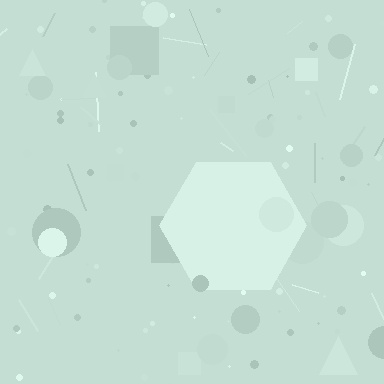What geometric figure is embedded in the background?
A hexagon is embedded in the background.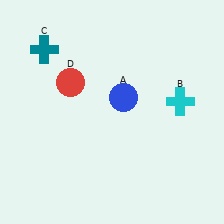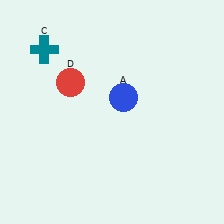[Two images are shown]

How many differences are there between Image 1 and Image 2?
There is 1 difference between the two images.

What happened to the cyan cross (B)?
The cyan cross (B) was removed in Image 2. It was in the top-right area of Image 1.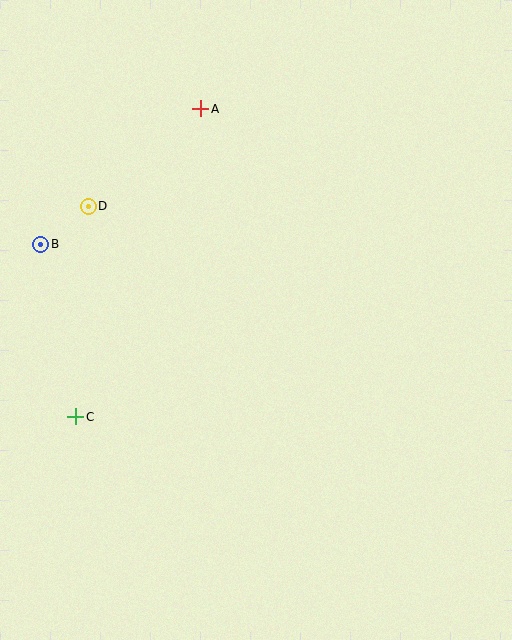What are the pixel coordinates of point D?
Point D is at (88, 206).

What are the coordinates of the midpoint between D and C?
The midpoint between D and C is at (82, 312).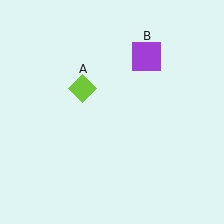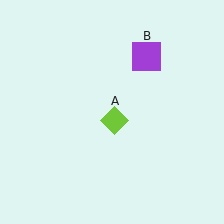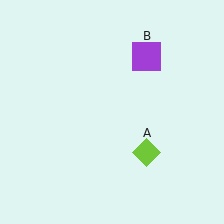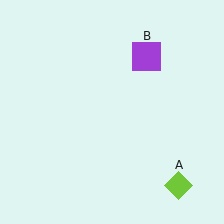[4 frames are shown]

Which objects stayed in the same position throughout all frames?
Purple square (object B) remained stationary.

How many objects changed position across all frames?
1 object changed position: lime diamond (object A).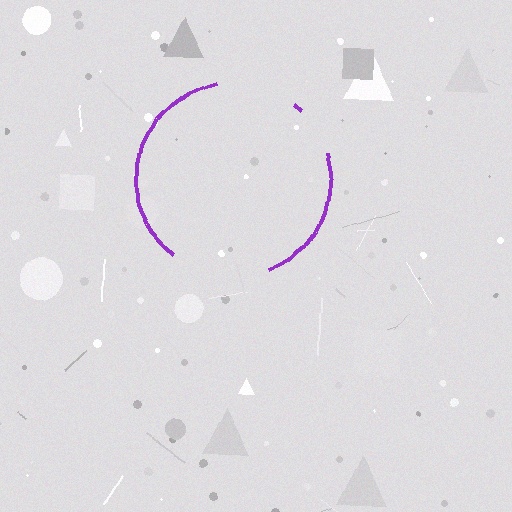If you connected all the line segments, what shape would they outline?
They would outline a circle.